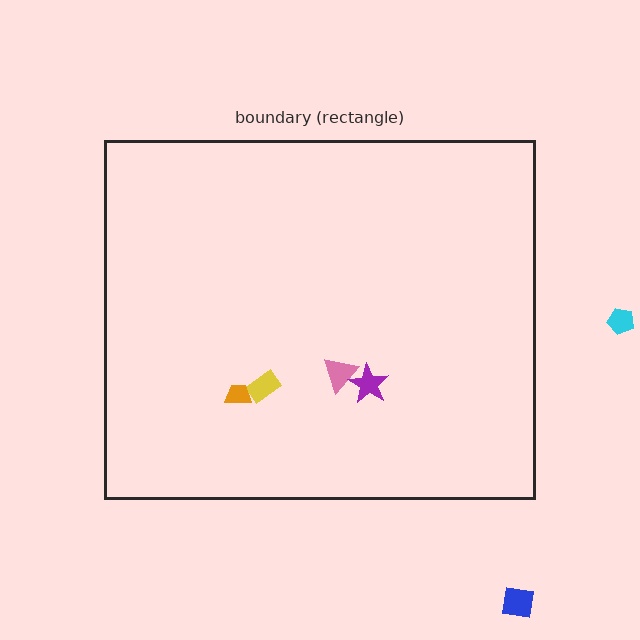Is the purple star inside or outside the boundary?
Inside.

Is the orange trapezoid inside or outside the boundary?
Inside.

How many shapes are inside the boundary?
4 inside, 2 outside.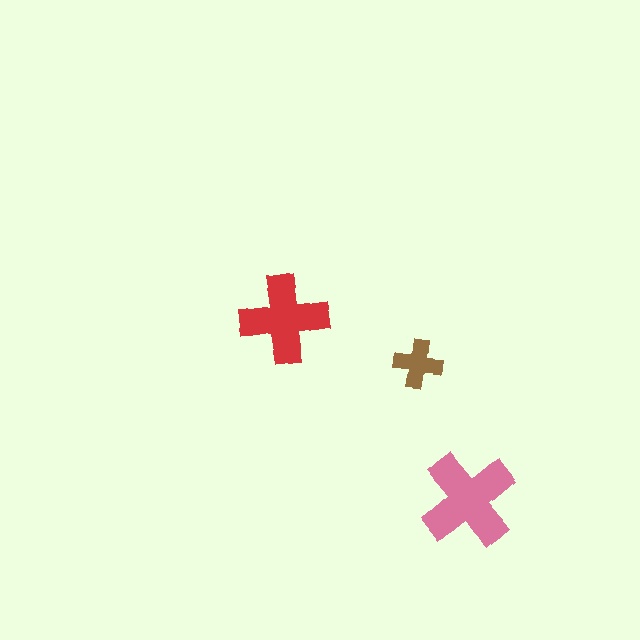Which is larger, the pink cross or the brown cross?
The pink one.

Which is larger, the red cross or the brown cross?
The red one.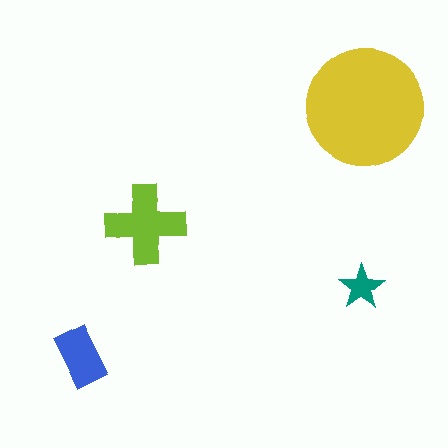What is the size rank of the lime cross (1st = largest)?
2nd.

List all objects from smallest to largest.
The teal star, the blue rectangle, the lime cross, the yellow circle.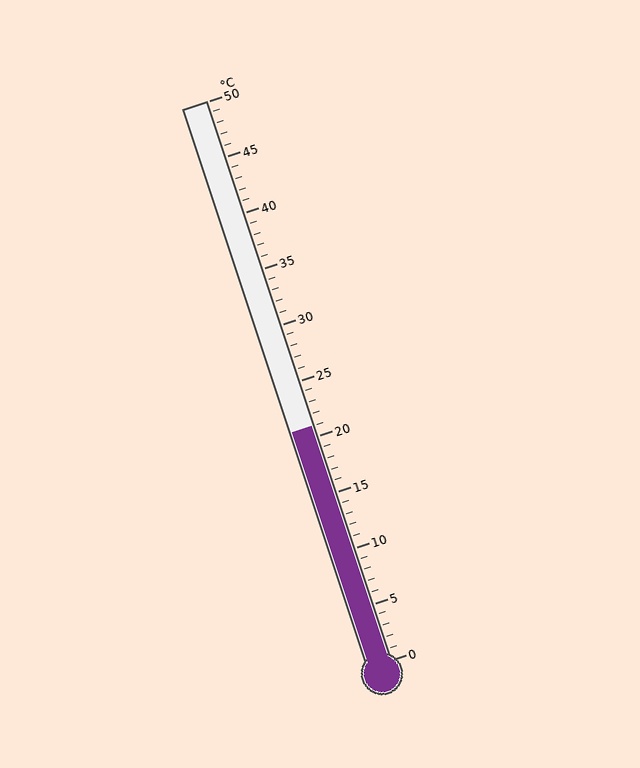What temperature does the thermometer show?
The thermometer shows approximately 21°C.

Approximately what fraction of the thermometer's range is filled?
The thermometer is filled to approximately 40% of its range.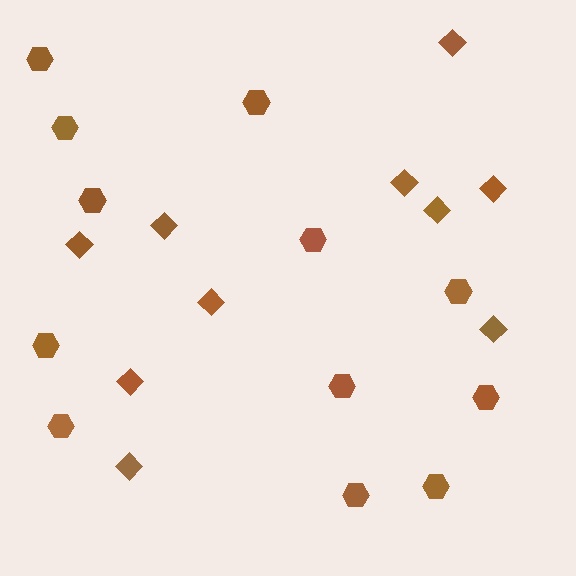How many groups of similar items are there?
There are 2 groups: one group of diamonds (10) and one group of hexagons (12).